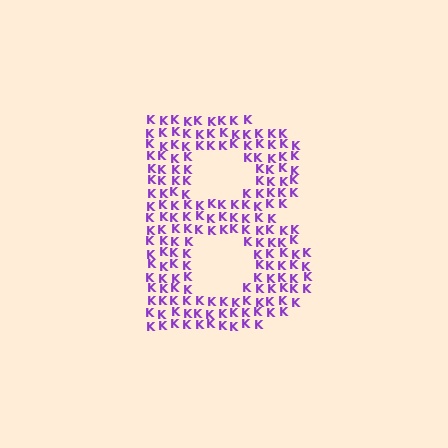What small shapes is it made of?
It is made of small letter K's.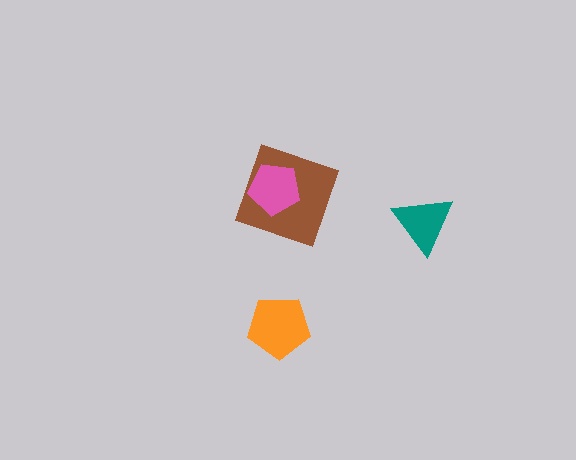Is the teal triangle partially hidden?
No, no other shape covers it.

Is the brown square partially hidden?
Yes, it is partially covered by another shape.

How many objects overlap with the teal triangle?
0 objects overlap with the teal triangle.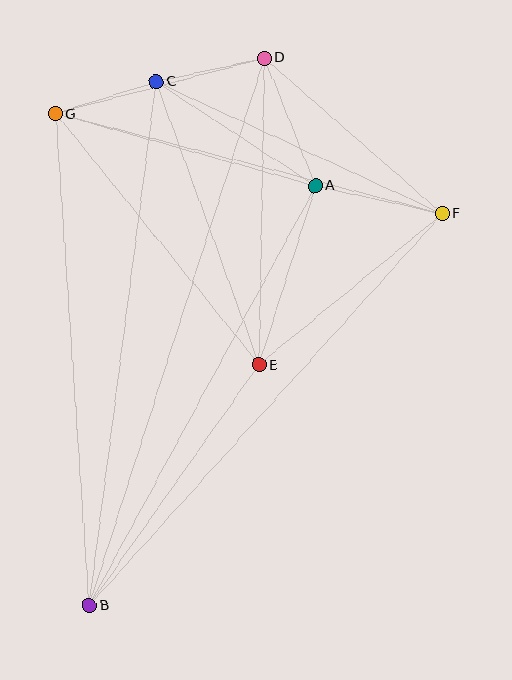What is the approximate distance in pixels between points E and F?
The distance between E and F is approximately 237 pixels.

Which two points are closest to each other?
Points C and G are closest to each other.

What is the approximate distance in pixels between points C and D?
The distance between C and D is approximately 110 pixels.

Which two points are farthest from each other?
Points B and D are farthest from each other.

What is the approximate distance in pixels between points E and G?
The distance between E and G is approximately 323 pixels.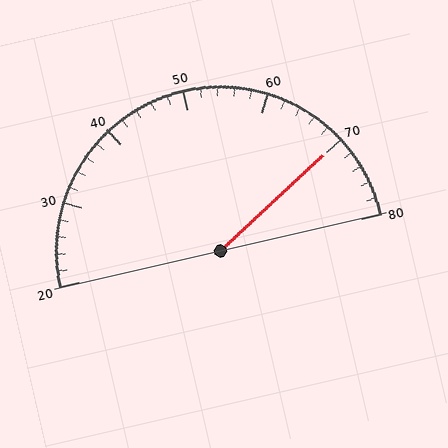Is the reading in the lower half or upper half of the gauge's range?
The reading is in the upper half of the range (20 to 80).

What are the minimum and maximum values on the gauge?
The gauge ranges from 20 to 80.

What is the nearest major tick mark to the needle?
The nearest major tick mark is 70.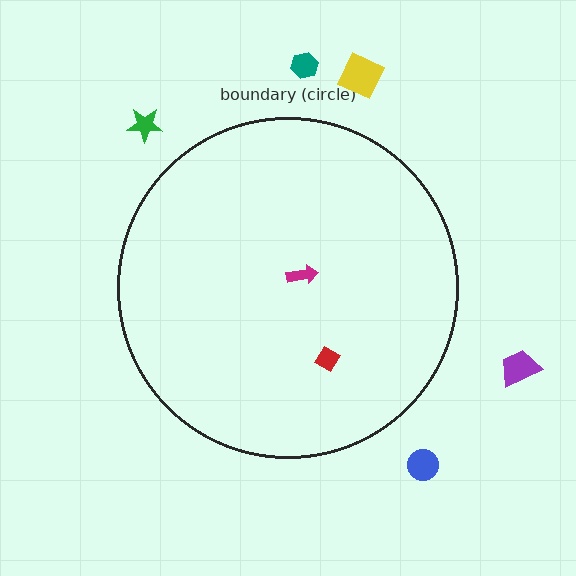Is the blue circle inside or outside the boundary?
Outside.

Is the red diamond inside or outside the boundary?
Inside.